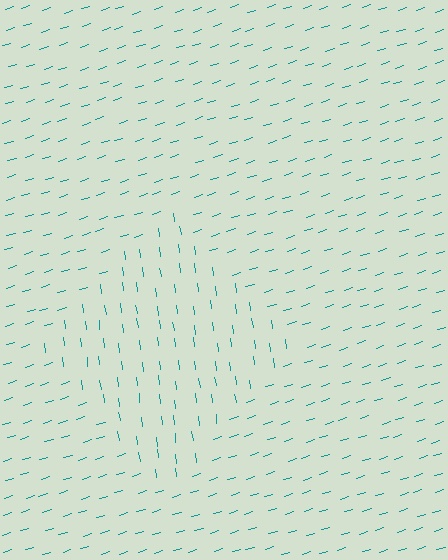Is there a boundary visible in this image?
Yes, there is a texture boundary formed by a change in line orientation.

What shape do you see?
I see a diamond.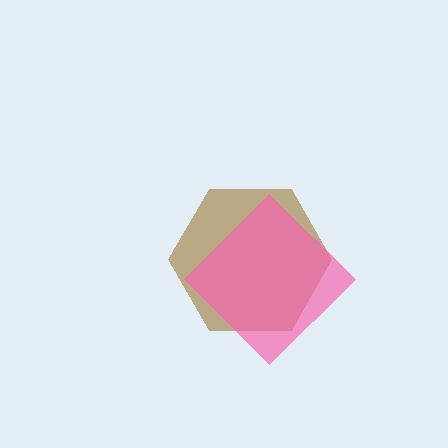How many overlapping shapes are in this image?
There are 2 overlapping shapes in the image.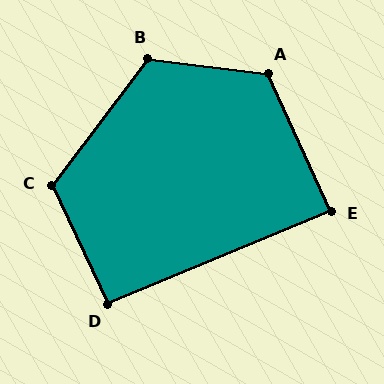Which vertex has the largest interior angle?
A, at approximately 122 degrees.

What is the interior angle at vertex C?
Approximately 118 degrees (obtuse).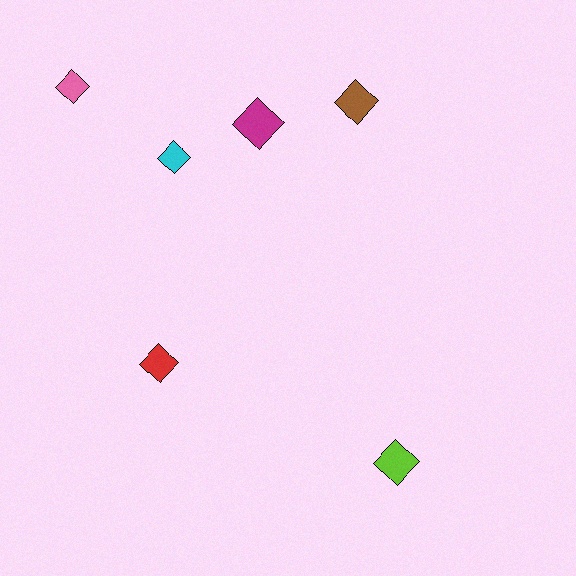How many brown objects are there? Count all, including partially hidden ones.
There is 1 brown object.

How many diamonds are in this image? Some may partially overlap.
There are 6 diamonds.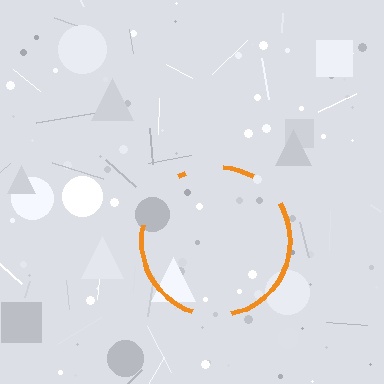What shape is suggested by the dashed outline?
The dashed outline suggests a circle.